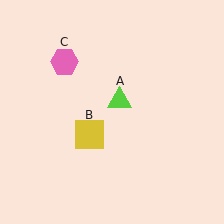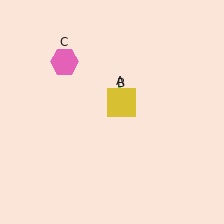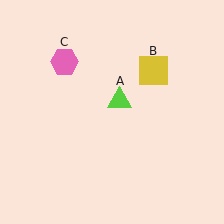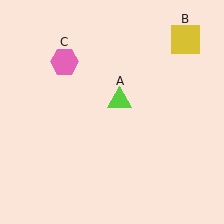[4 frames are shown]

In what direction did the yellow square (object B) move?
The yellow square (object B) moved up and to the right.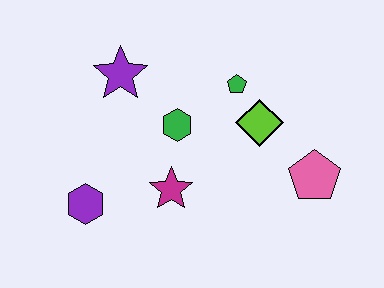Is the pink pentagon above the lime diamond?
No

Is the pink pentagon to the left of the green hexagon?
No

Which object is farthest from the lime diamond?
The purple hexagon is farthest from the lime diamond.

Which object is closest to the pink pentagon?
The lime diamond is closest to the pink pentagon.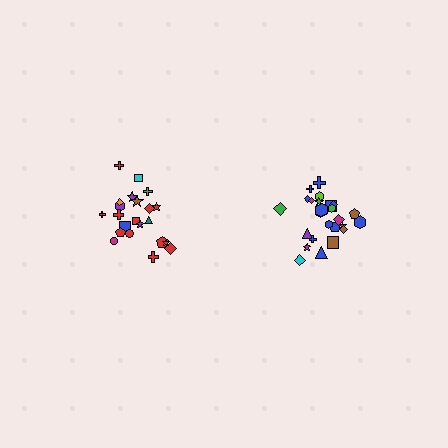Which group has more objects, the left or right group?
The right group.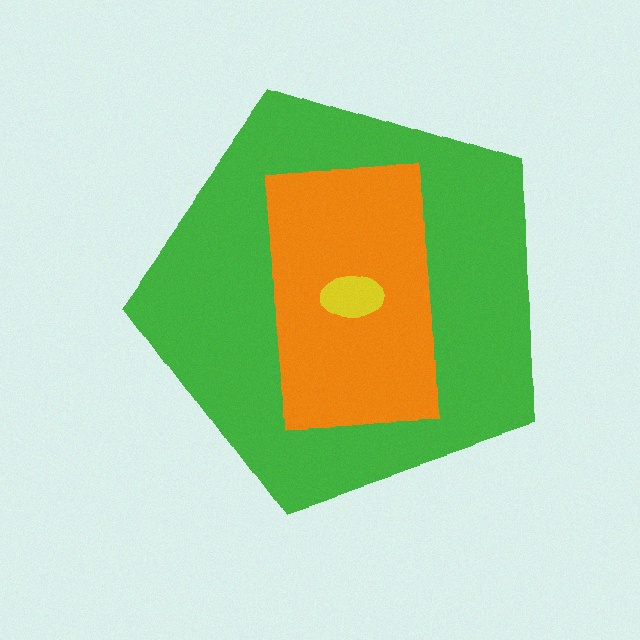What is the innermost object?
The yellow ellipse.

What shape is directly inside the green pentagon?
The orange rectangle.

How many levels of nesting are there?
3.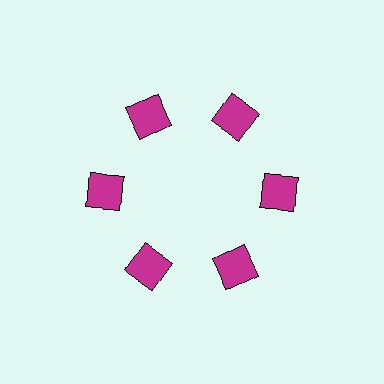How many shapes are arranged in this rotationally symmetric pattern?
There are 6 shapes, arranged in 6 groups of 1.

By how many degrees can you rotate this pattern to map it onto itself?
The pattern maps onto itself every 60 degrees of rotation.